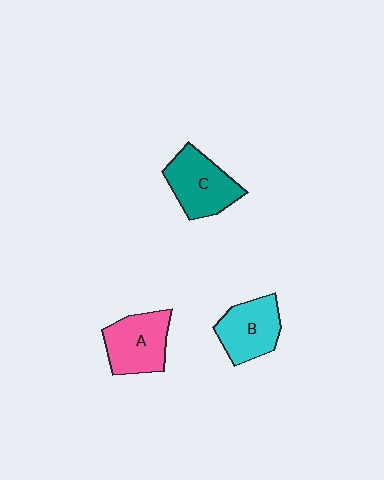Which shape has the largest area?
Shape C (teal).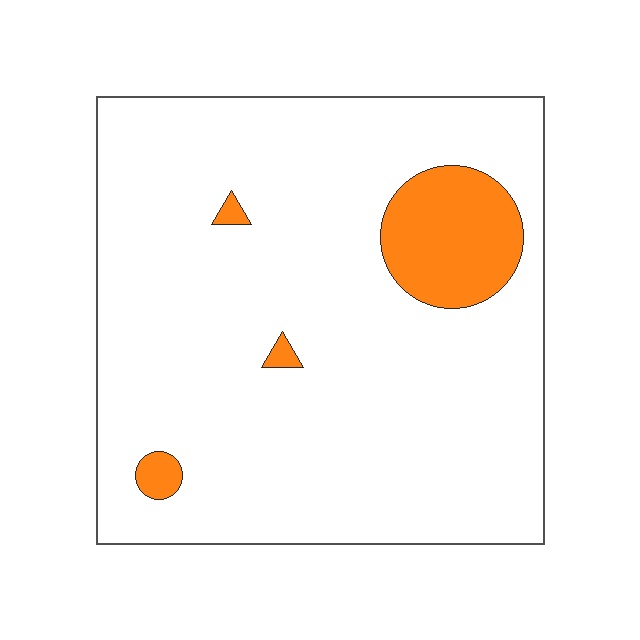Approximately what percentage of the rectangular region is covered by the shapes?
Approximately 10%.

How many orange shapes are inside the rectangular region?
4.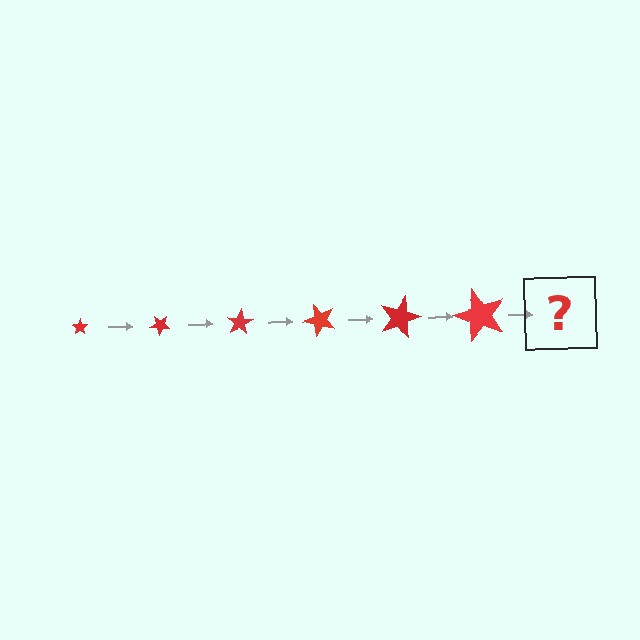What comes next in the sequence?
The next element should be a star, larger than the previous one and rotated 240 degrees from the start.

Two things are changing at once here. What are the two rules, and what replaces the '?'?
The two rules are that the star grows larger each step and it rotates 40 degrees each step. The '?' should be a star, larger than the previous one and rotated 240 degrees from the start.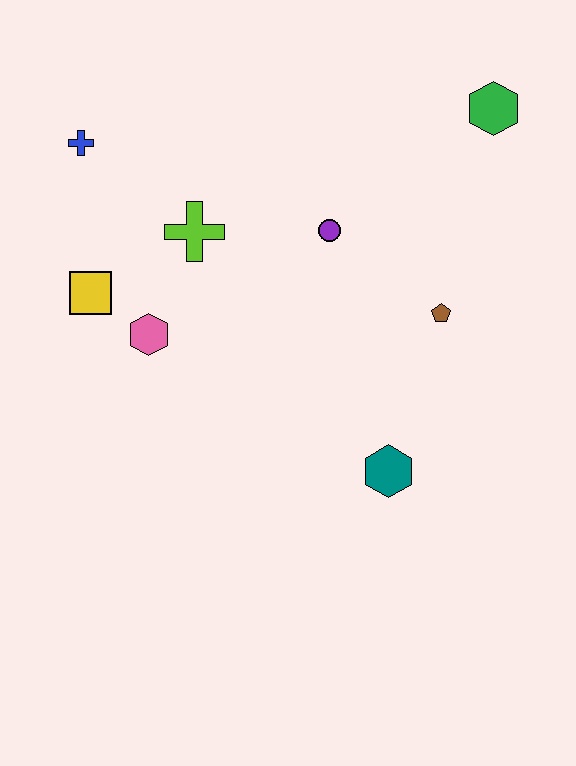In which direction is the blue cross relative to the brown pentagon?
The blue cross is to the left of the brown pentagon.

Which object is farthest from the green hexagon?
The yellow square is farthest from the green hexagon.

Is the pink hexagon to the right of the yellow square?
Yes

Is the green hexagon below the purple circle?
No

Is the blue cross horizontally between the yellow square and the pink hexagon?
No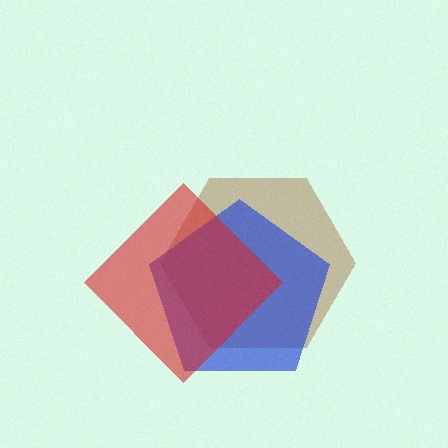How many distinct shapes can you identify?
There are 3 distinct shapes: a brown hexagon, a blue pentagon, a red diamond.